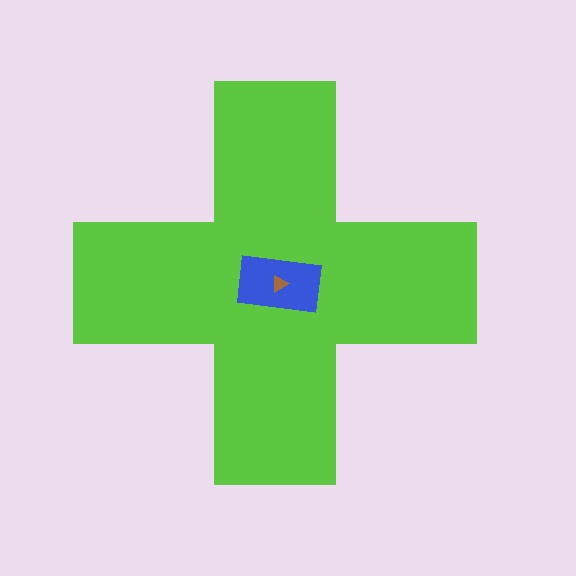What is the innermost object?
The brown triangle.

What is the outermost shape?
The lime cross.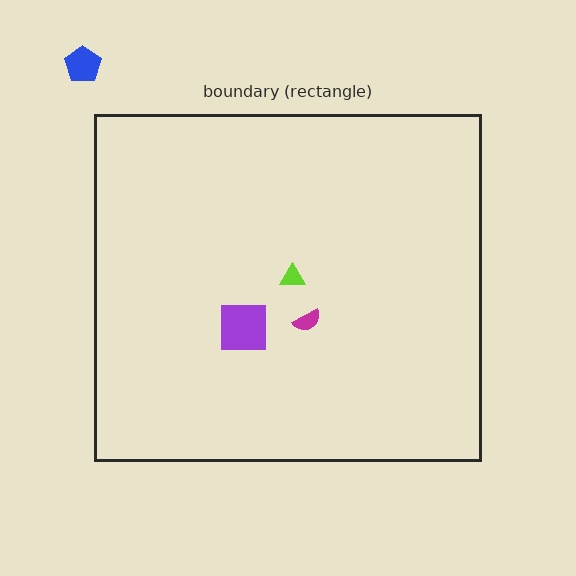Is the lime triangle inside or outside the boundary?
Inside.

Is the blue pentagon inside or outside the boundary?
Outside.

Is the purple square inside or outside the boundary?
Inside.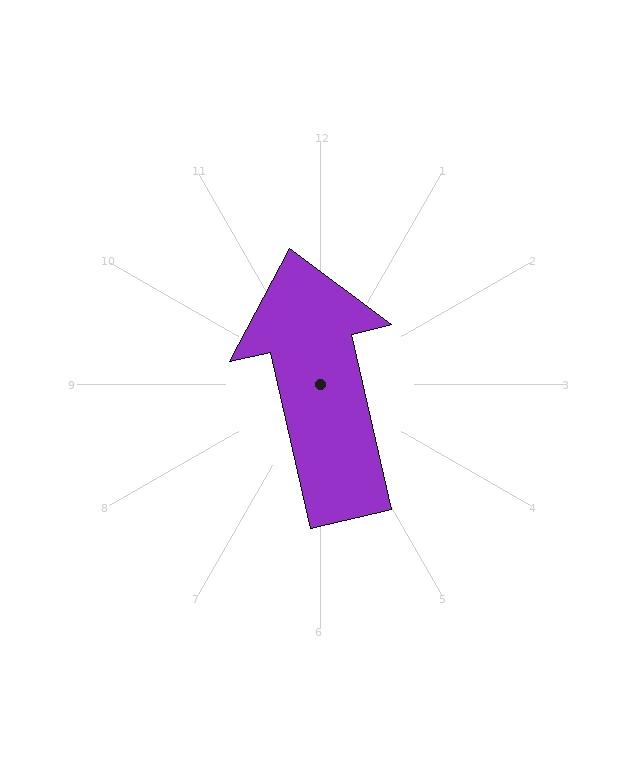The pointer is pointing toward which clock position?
Roughly 12 o'clock.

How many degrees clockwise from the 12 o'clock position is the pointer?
Approximately 347 degrees.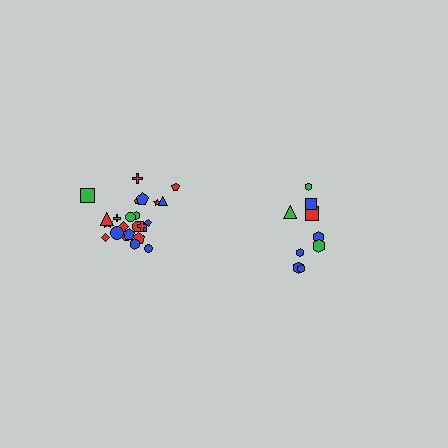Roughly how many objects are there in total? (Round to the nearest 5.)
Roughly 35 objects in total.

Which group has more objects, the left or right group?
The left group.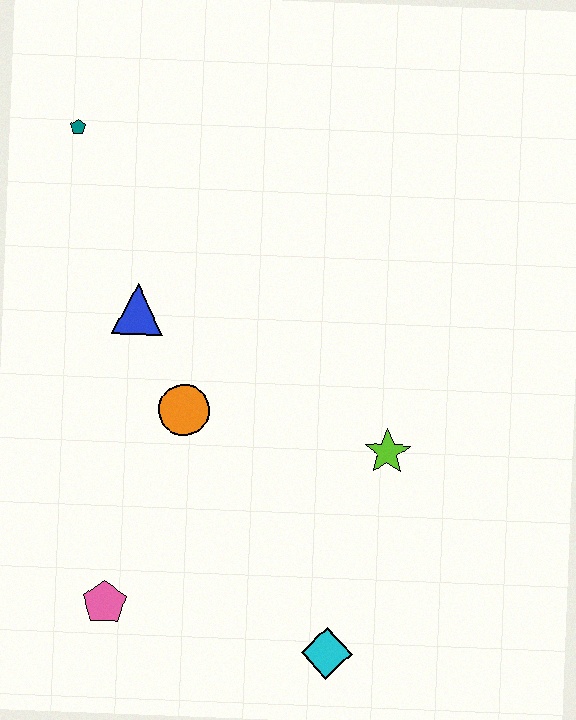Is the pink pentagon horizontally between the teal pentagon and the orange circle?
Yes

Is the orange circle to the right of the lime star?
No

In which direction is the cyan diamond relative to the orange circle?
The cyan diamond is below the orange circle.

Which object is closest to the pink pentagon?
The orange circle is closest to the pink pentagon.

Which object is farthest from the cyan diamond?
The teal pentagon is farthest from the cyan diamond.